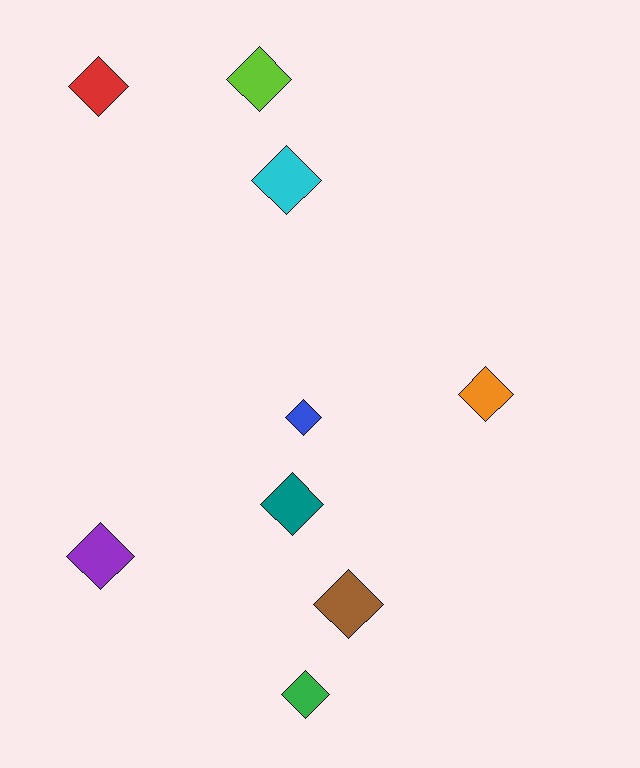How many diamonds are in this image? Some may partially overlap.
There are 9 diamonds.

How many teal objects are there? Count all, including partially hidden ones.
There is 1 teal object.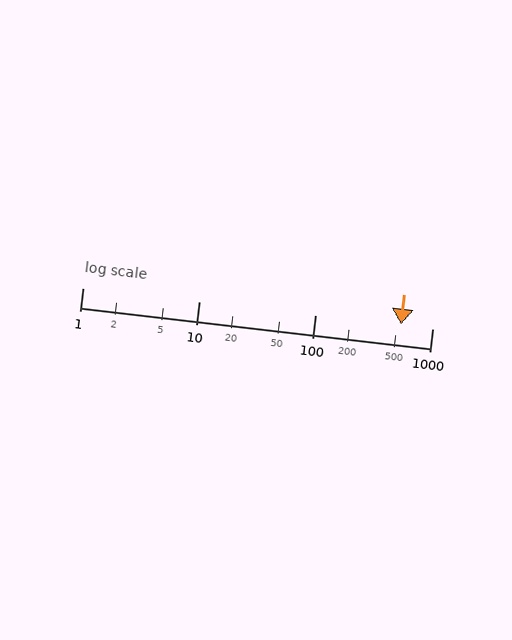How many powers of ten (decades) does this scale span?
The scale spans 3 decades, from 1 to 1000.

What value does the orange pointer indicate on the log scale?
The pointer indicates approximately 540.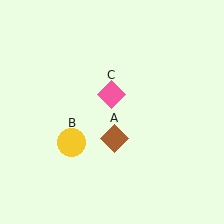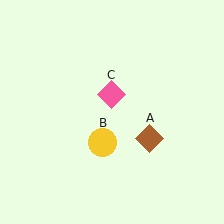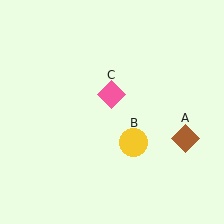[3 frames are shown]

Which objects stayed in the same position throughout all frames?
Pink diamond (object C) remained stationary.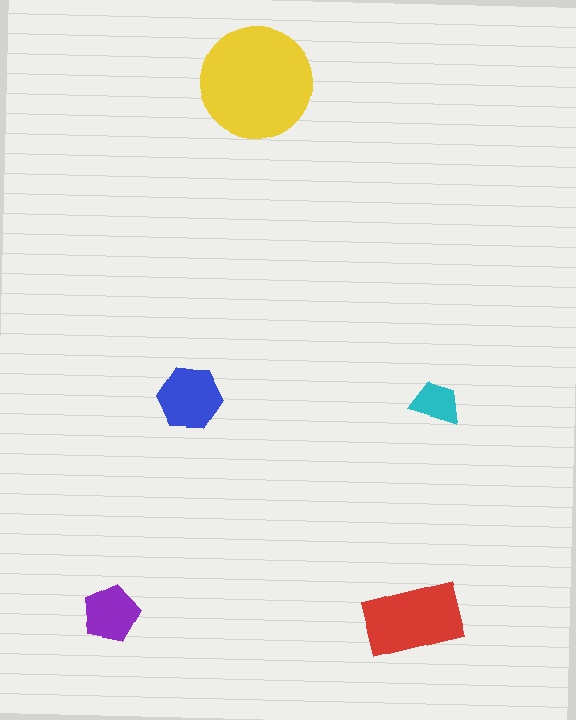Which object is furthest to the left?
The purple pentagon is leftmost.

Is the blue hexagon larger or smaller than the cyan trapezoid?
Larger.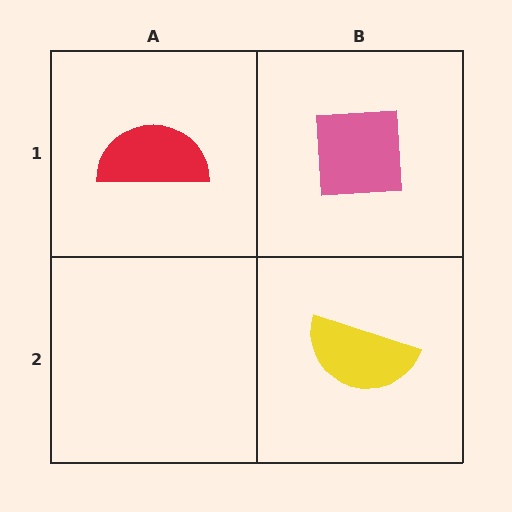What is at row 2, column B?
A yellow semicircle.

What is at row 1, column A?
A red semicircle.